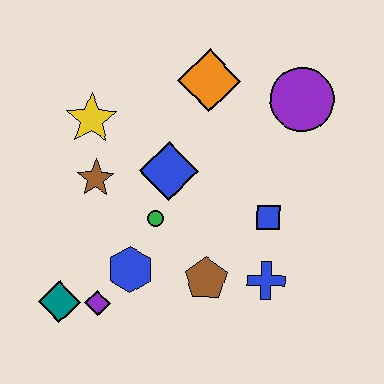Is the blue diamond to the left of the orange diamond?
Yes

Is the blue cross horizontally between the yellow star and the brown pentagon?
No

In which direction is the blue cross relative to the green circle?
The blue cross is to the right of the green circle.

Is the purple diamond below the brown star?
Yes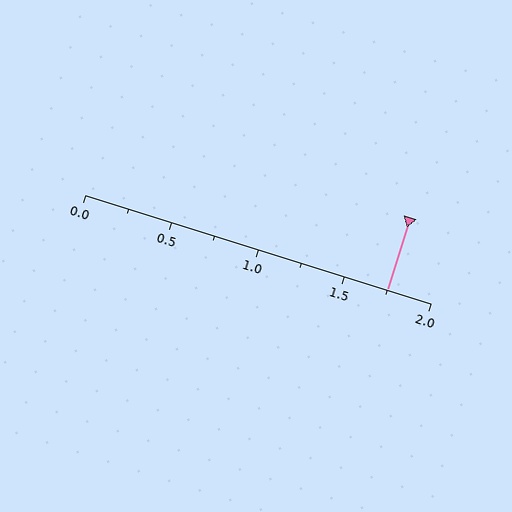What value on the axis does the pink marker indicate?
The marker indicates approximately 1.75.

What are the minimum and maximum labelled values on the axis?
The axis runs from 0.0 to 2.0.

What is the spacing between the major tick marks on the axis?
The major ticks are spaced 0.5 apart.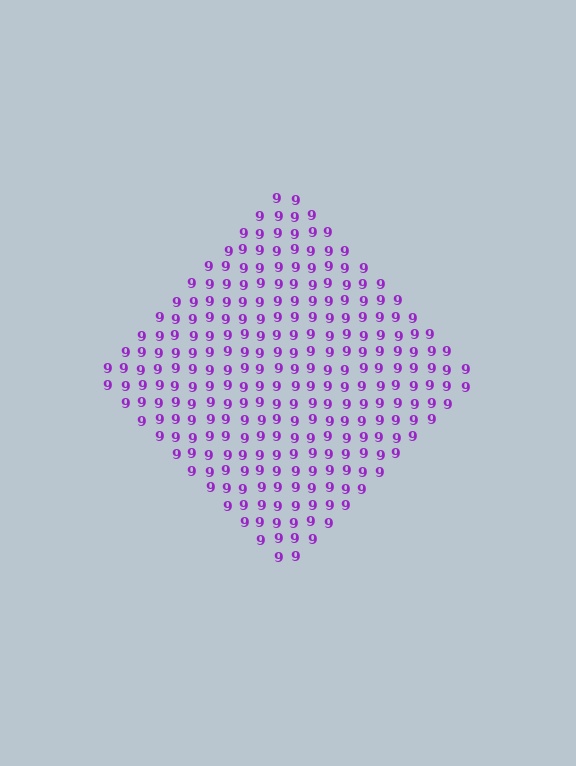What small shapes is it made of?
It is made of small digit 9's.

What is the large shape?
The large shape is a diamond.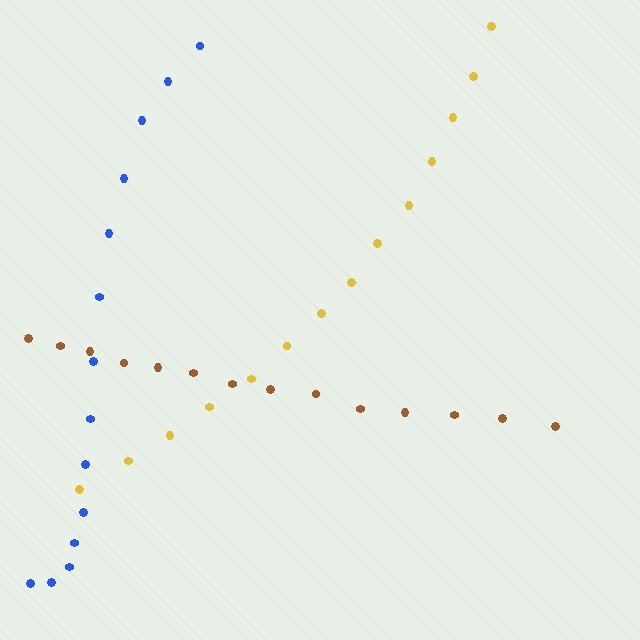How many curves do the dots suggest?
There are 3 distinct paths.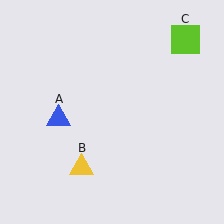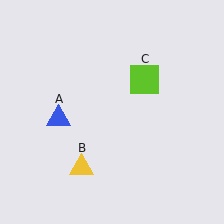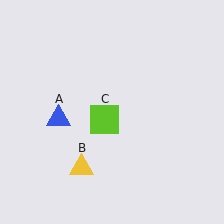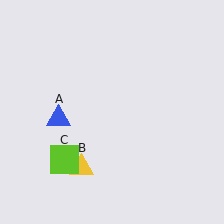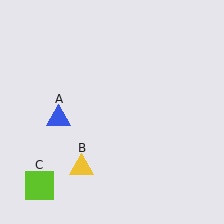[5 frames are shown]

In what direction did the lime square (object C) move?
The lime square (object C) moved down and to the left.